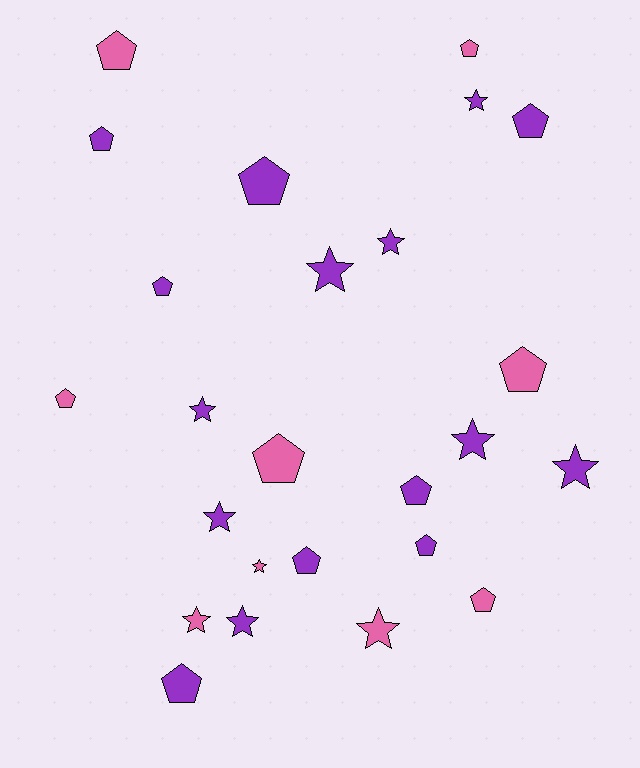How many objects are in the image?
There are 25 objects.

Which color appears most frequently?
Purple, with 16 objects.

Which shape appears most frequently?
Pentagon, with 14 objects.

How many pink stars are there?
There are 3 pink stars.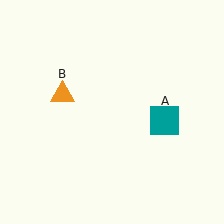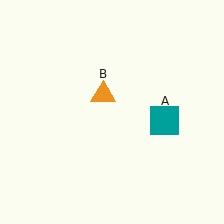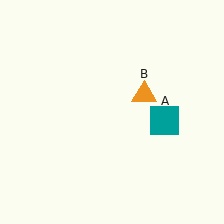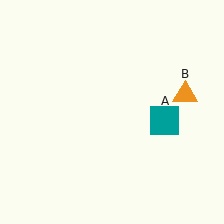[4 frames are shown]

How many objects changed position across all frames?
1 object changed position: orange triangle (object B).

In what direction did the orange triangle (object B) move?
The orange triangle (object B) moved right.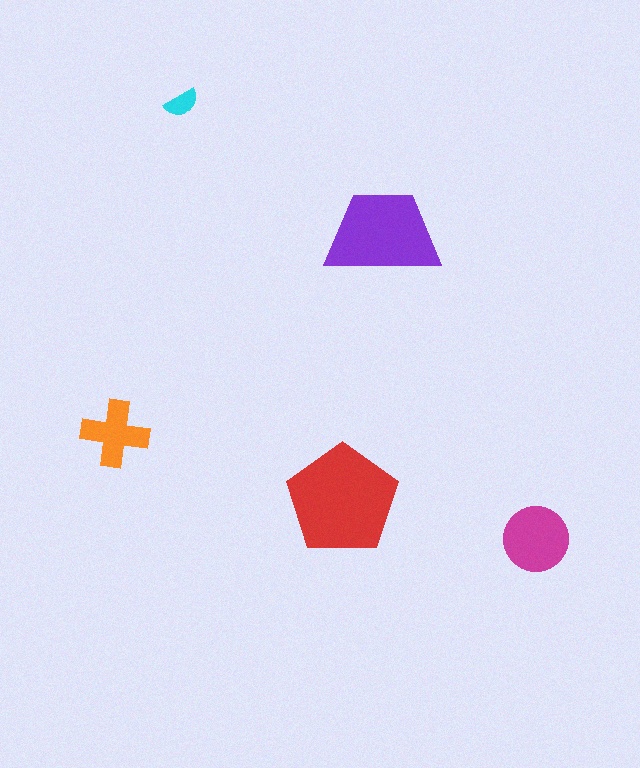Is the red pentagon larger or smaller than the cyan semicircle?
Larger.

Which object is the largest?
The red pentagon.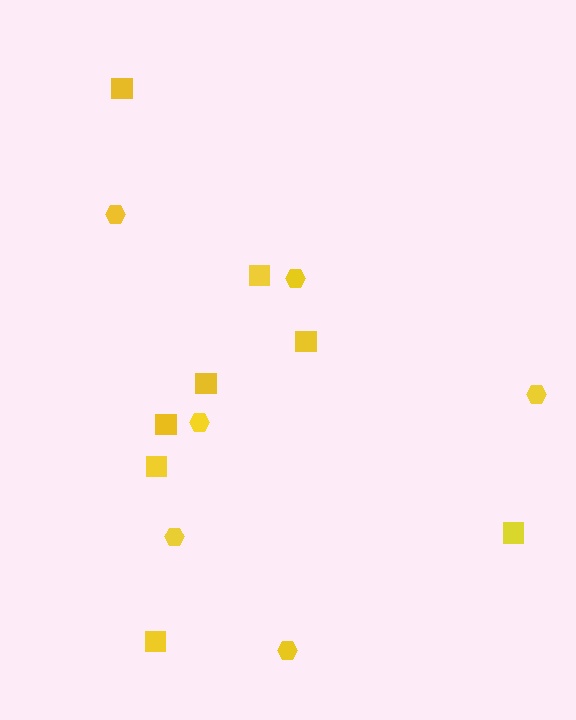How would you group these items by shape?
There are 2 groups: one group of squares (8) and one group of hexagons (6).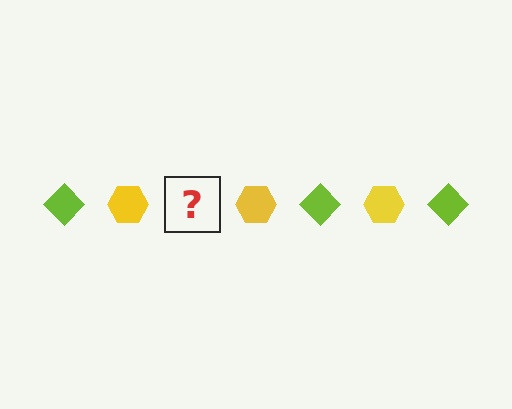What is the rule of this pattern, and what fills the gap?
The rule is that the pattern alternates between lime diamond and yellow hexagon. The gap should be filled with a lime diamond.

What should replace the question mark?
The question mark should be replaced with a lime diamond.